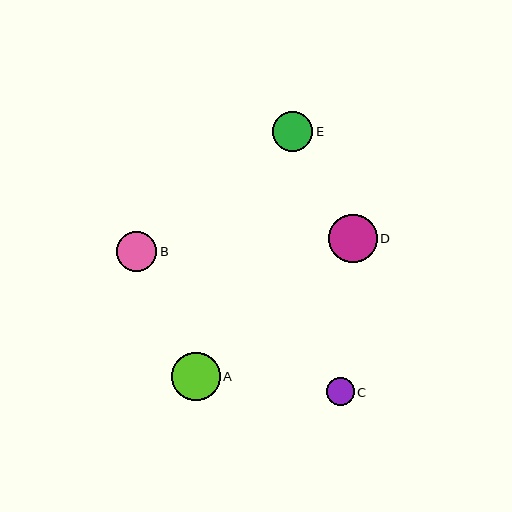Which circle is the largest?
Circle A is the largest with a size of approximately 48 pixels.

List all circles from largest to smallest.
From largest to smallest: A, D, B, E, C.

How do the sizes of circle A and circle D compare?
Circle A and circle D are approximately the same size.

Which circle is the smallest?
Circle C is the smallest with a size of approximately 28 pixels.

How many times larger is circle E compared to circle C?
Circle E is approximately 1.4 times the size of circle C.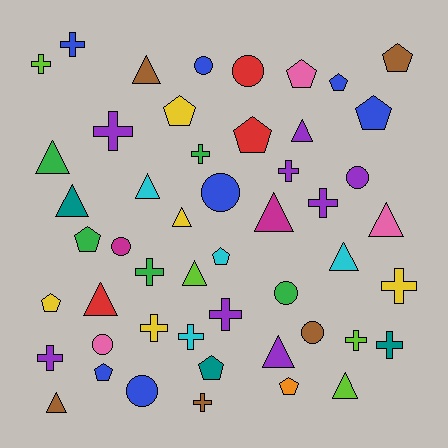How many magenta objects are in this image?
There are 2 magenta objects.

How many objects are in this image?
There are 50 objects.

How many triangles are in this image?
There are 14 triangles.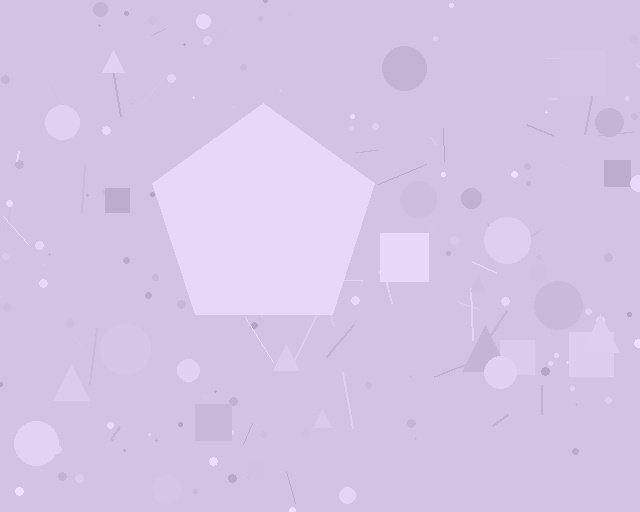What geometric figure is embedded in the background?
A pentagon is embedded in the background.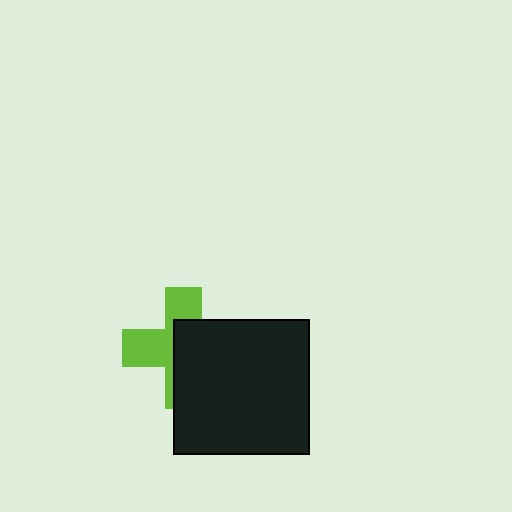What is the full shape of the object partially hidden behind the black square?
The partially hidden object is a lime cross.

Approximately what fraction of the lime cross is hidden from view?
Roughly 54% of the lime cross is hidden behind the black square.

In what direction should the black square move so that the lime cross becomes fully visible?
The black square should move right. That is the shortest direction to clear the overlap and leave the lime cross fully visible.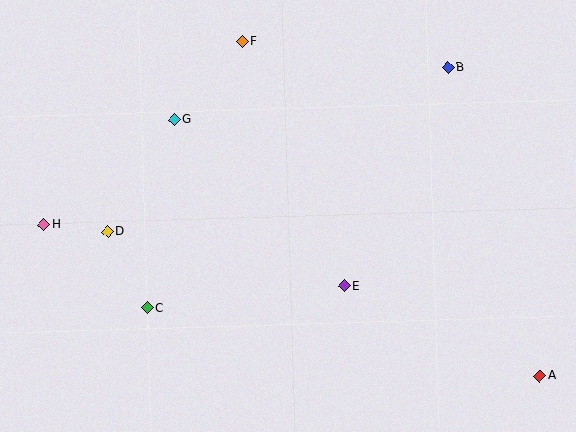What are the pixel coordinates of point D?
Point D is at (108, 232).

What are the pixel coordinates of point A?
Point A is at (540, 376).